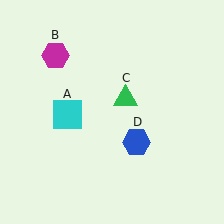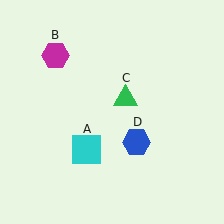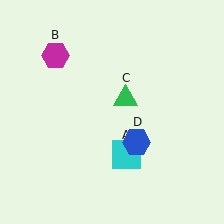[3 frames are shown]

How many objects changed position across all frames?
1 object changed position: cyan square (object A).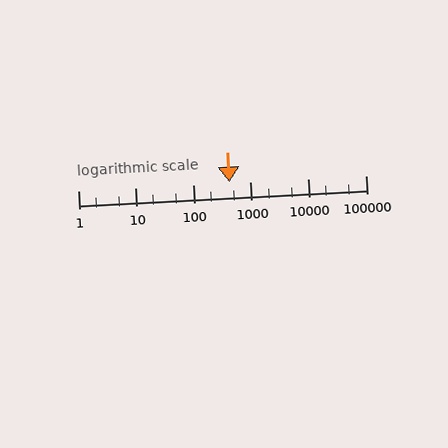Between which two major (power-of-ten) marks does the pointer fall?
The pointer is between 100 and 1000.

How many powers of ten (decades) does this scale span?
The scale spans 5 decades, from 1 to 100000.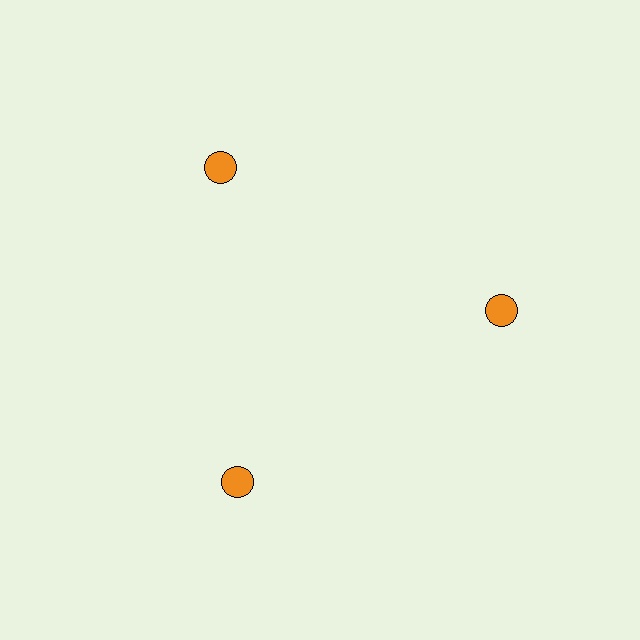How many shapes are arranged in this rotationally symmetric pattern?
There are 3 shapes, arranged in 3 groups of 1.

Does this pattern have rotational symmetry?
Yes, this pattern has 3-fold rotational symmetry. It looks the same after rotating 120 degrees around the center.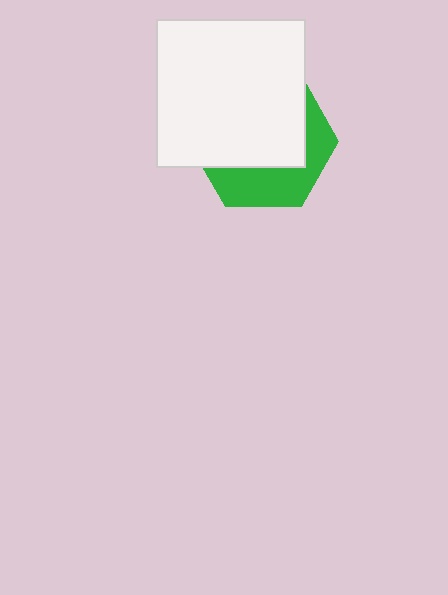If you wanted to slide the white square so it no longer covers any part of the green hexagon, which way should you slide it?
Slide it up — that is the most direct way to separate the two shapes.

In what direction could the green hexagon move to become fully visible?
The green hexagon could move down. That would shift it out from behind the white square entirely.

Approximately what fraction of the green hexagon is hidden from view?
Roughly 63% of the green hexagon is hidden behind the white square.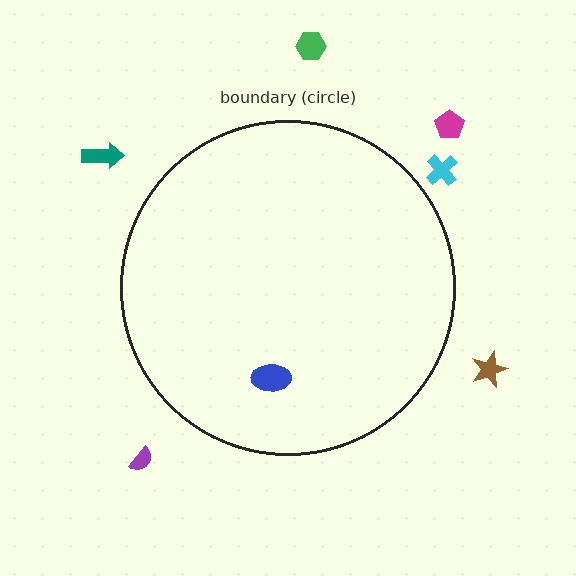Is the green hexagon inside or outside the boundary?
Outside.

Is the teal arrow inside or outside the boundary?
Outside.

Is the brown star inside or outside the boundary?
Outside.